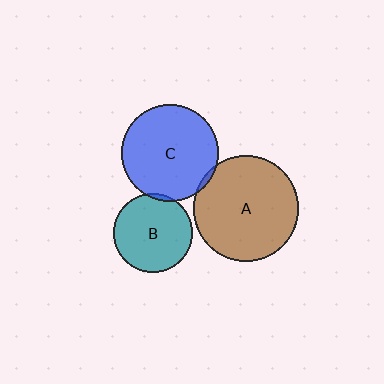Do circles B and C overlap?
Yes.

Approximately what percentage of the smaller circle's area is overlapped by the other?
Approximately 5%.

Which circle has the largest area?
Circle A (brown).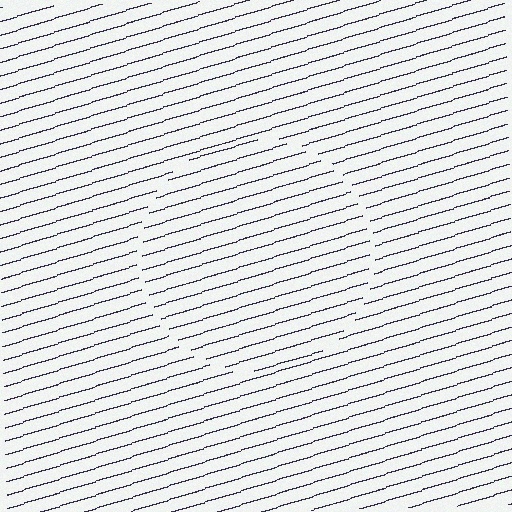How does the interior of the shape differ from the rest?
The interior of the shape contains the same grating, shifted by half a period — the contour is defined by the phase discontinuity where line-ends from the inner and outer gratings abut.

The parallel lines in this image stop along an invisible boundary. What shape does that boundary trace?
An illusory circle. The interior of the shape contains the same grating, shifted by half a period — the contour is defined by the phase discontinuity where line-ends from the inner and outer gratings abut.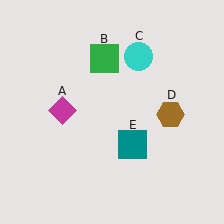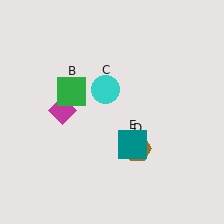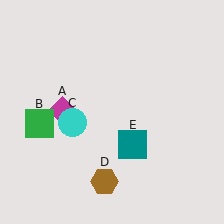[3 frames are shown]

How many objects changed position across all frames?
3 objects changed position: green square (object B), cyan circle (object C), brown hexagon (object D).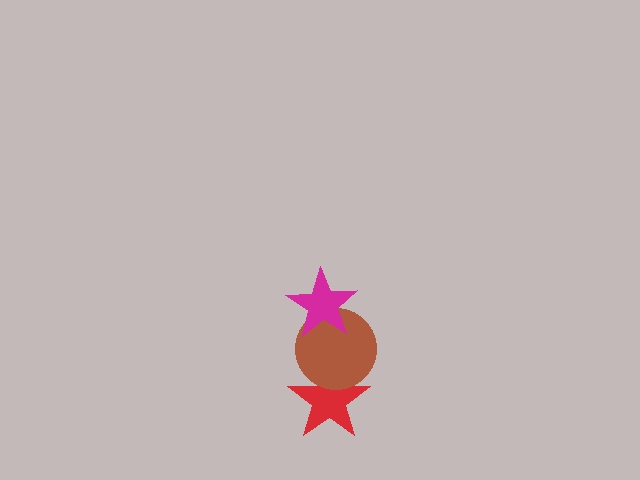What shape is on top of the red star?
The brown circle is on top of the red star.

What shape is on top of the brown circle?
The magenta star is on top of the brown circle.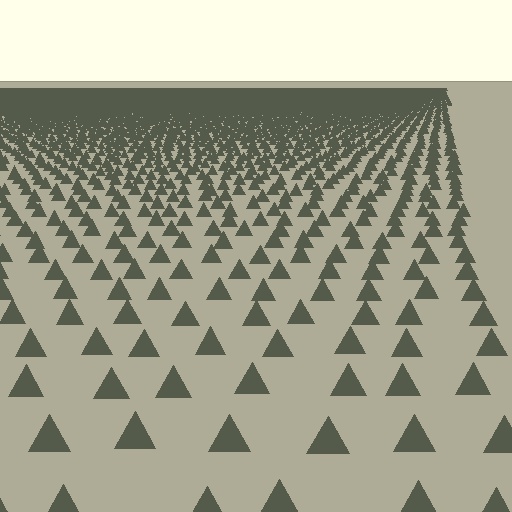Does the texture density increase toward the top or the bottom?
Density increases toward the top.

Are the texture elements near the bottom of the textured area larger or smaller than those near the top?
Larger. Near the bottom, elements are closer to the viewer and appear at a bigger on-screen size.